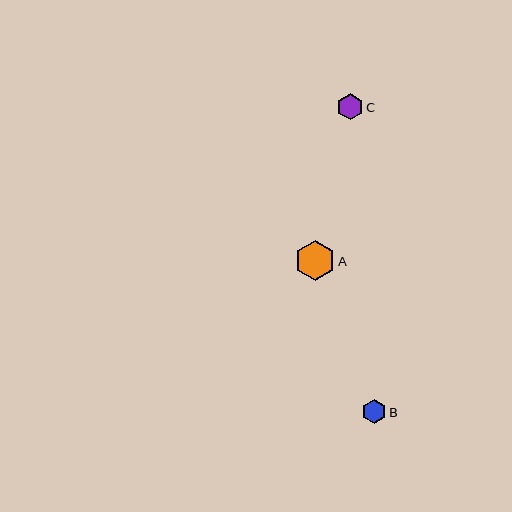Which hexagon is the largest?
Hexagon A is the largest with a size of approximately 40 pixels.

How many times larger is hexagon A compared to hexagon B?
Hexagon A is approximately 1.7 times the size of hexagon B.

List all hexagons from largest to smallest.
From largest to smallest: A, C, B.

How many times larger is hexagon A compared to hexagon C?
Hexagon A is approximately 1.5 times the size of hexagon C.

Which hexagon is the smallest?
Hexagon B is the smallest with a size of approximately 24 pixels.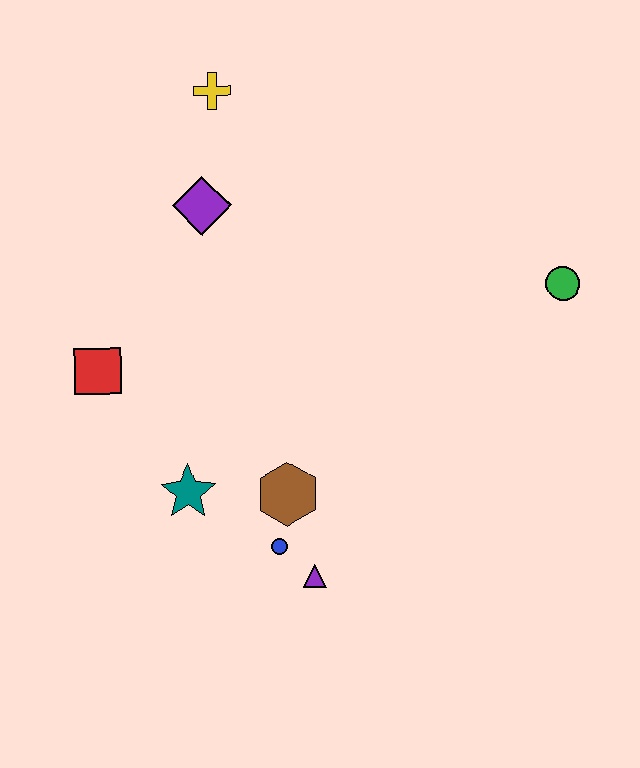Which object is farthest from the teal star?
The green circle is farthest from the teal star.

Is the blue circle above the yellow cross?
No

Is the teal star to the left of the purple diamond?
Yes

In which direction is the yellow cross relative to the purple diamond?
The yellow cross is above the purple diamond.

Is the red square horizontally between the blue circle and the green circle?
No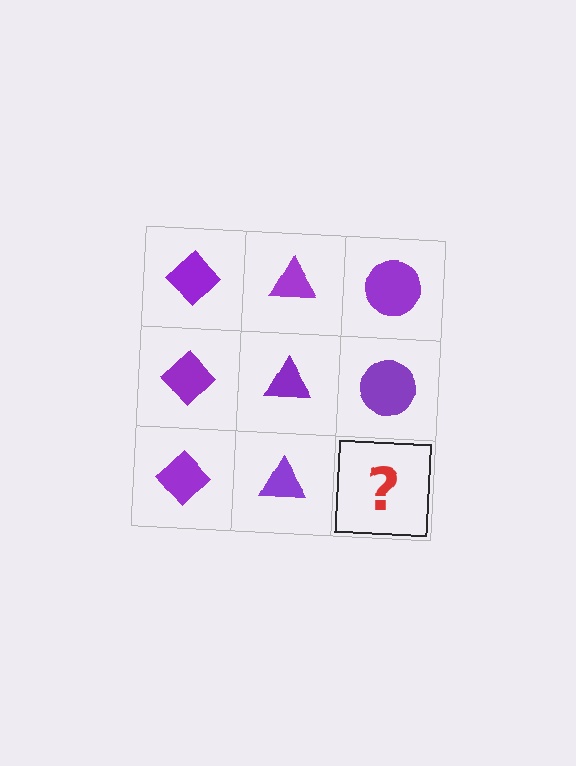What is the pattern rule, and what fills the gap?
The rule is that each column has a consistent shape. The gap should be filled with a purple circle.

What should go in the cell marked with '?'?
The missing cell should contain a purple circle.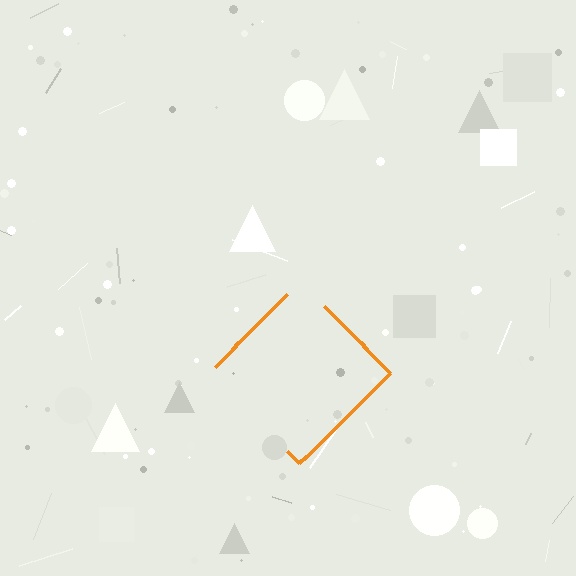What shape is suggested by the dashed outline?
The dashed outline suggests a diamond.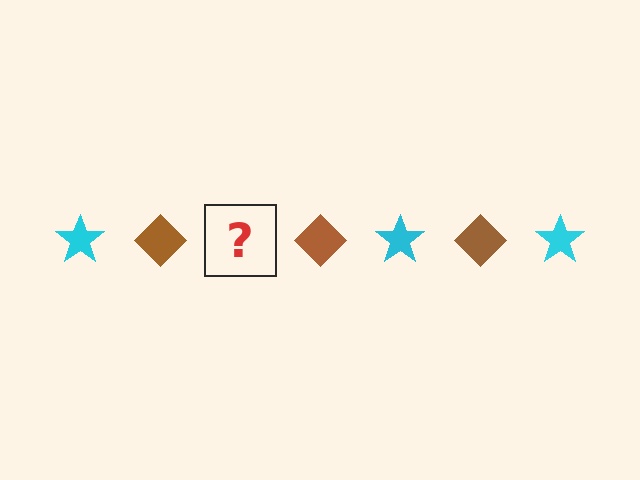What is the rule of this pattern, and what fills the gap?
The rule is that the pattern alternates between cyan star and brown diamond. The gap should be filled with a cyan star.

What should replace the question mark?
The question mark should be replaced with a cyan star.